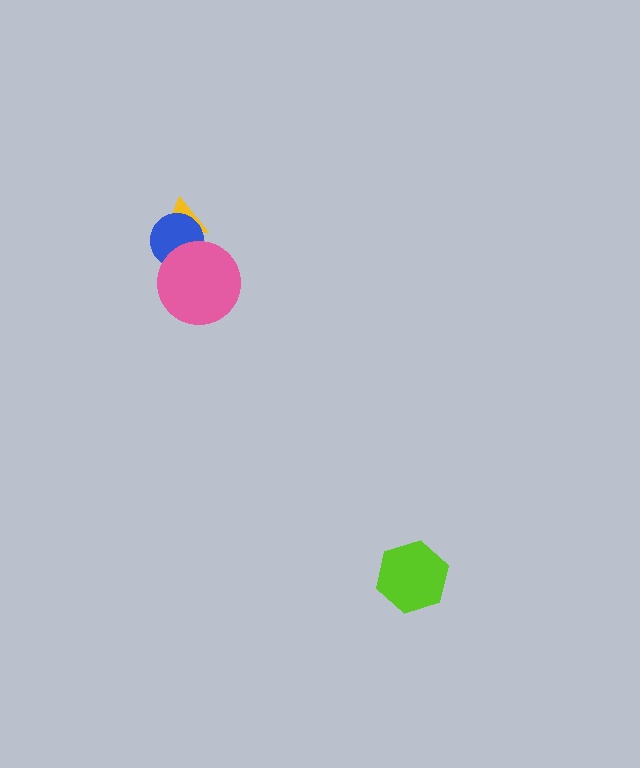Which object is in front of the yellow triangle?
The blue circle is in front of the yellow triangle.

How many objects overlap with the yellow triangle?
1 object overlaps with the yellow triangle.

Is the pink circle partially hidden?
No, no other shape covers it.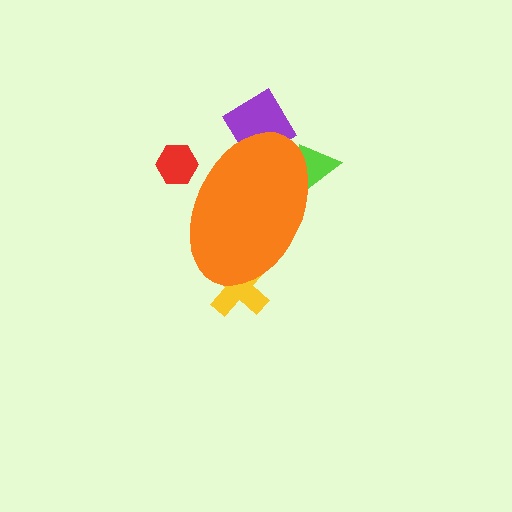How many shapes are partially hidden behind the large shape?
4 shapes are partially hidden.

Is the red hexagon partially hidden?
Yes, the red hexagon is partially hidden behind the orange ellipse.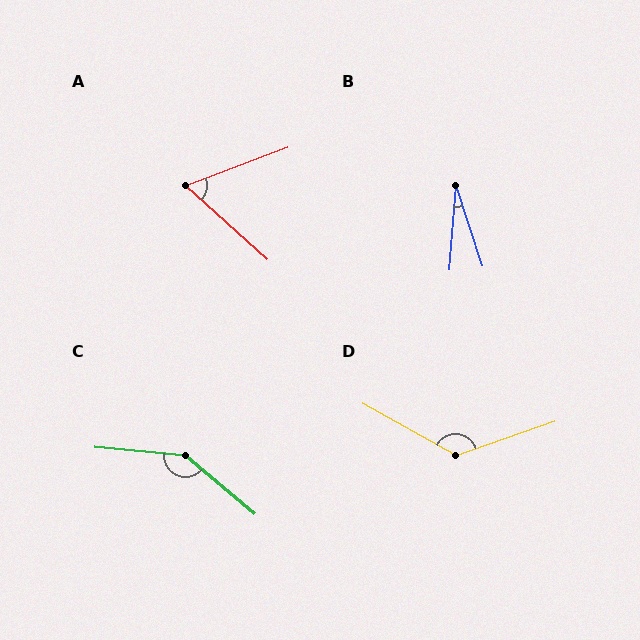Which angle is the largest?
C, at approximately 145 degrees.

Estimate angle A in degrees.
Approximately 63 degrees.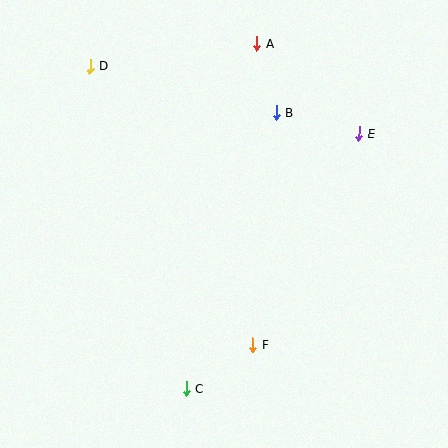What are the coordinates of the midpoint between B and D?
The midpoint between B and D is at (183, 89).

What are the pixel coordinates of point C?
Point C is at (187, 389).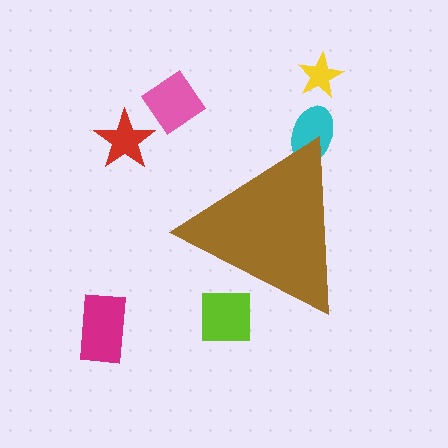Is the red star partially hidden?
No, the red star is fully visible.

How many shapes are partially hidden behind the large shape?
2 shapes are partially hidden.